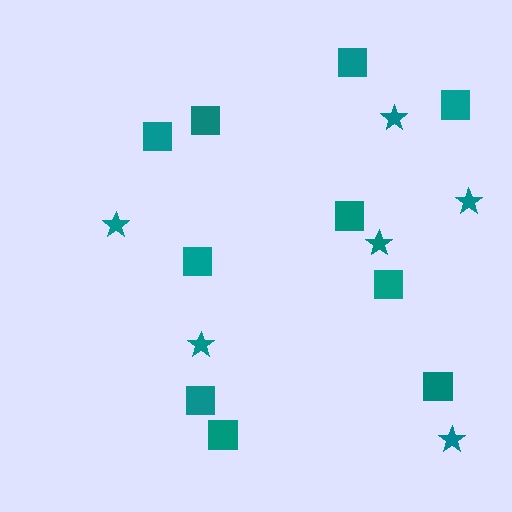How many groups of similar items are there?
There are 2 groups: one group of stars (6) and one group of squares (10).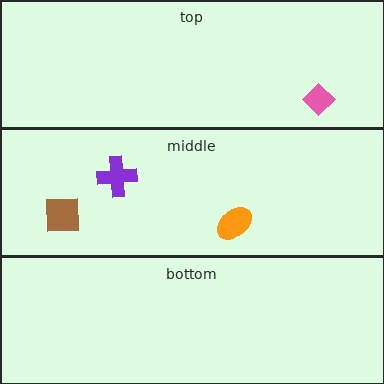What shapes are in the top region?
The pink diamond.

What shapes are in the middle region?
The purple cross, the orange ellipse, the brown square.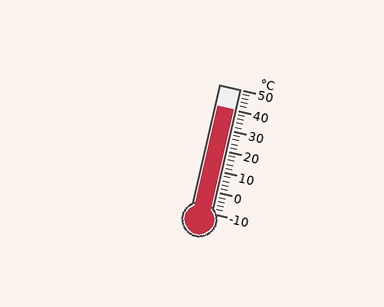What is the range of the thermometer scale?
The thermometer scale ranges from -10°C to 50°C.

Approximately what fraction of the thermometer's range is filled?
The thermometer is filled to approximately 85% of its range.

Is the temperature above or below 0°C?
The temperature is above 0°C.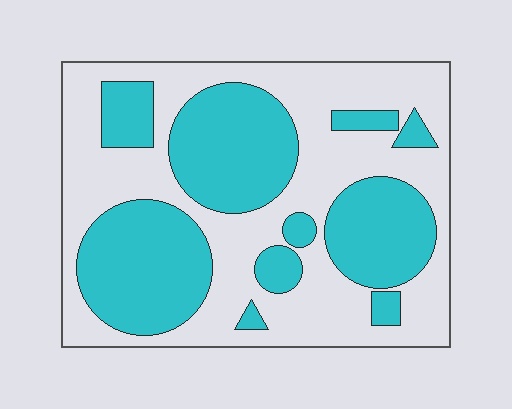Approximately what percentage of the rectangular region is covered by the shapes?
Approximately 45%.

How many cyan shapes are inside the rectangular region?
10.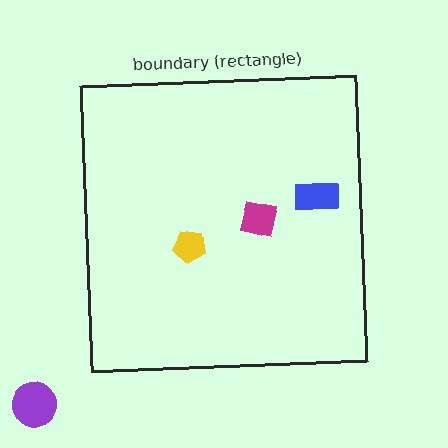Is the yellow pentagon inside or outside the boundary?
Inside.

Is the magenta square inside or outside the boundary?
Inside.